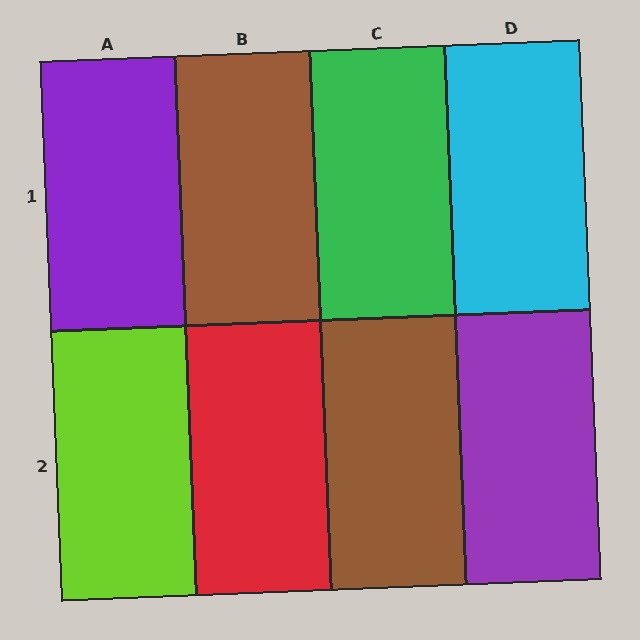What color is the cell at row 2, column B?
Red.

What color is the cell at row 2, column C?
Brown.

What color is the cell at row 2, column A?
Lime.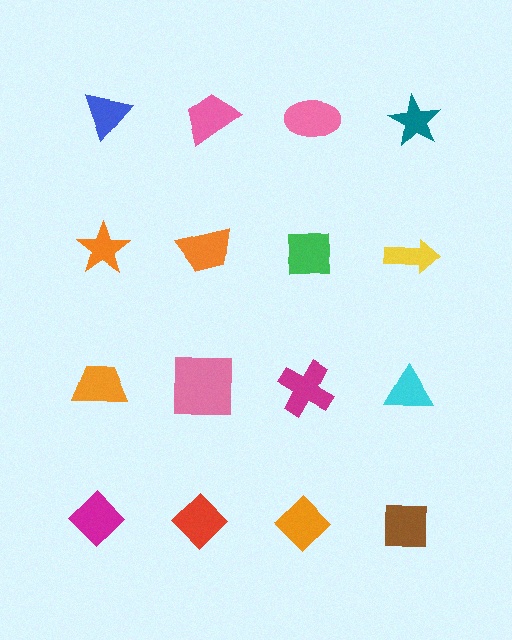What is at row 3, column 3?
A magenta cross.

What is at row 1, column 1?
A blue triangle.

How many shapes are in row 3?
4 shapes.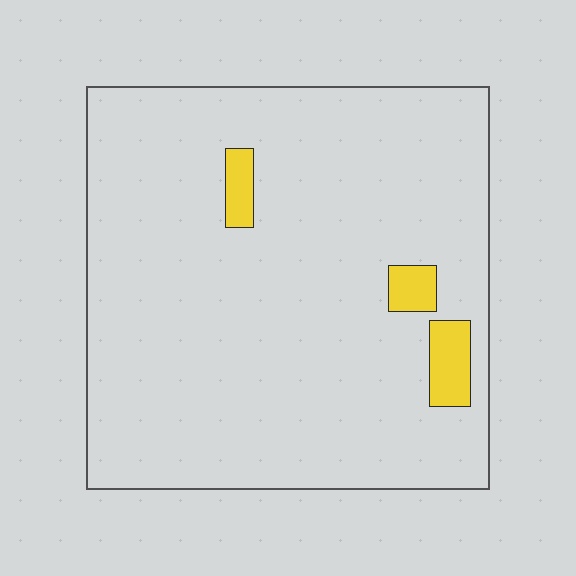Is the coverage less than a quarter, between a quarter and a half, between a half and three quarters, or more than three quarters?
Less than a quarter.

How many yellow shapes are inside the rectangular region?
3.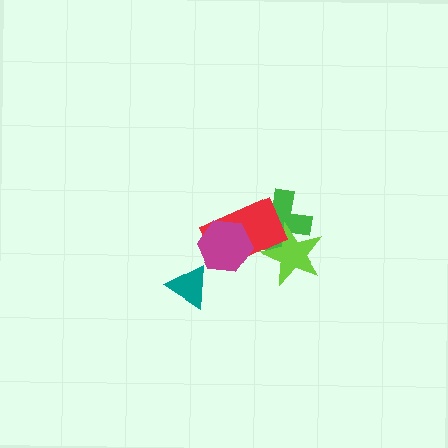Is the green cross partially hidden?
Yes, it is partially covered by another shape.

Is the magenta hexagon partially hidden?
No, no other shape covers it.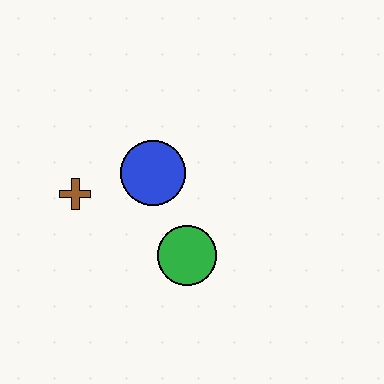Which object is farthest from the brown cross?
The green circle is farthest from the brown cross.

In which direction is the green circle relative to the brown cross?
The green circle is to the right of the brown cross.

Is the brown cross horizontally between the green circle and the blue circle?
No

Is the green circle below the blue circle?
Yes